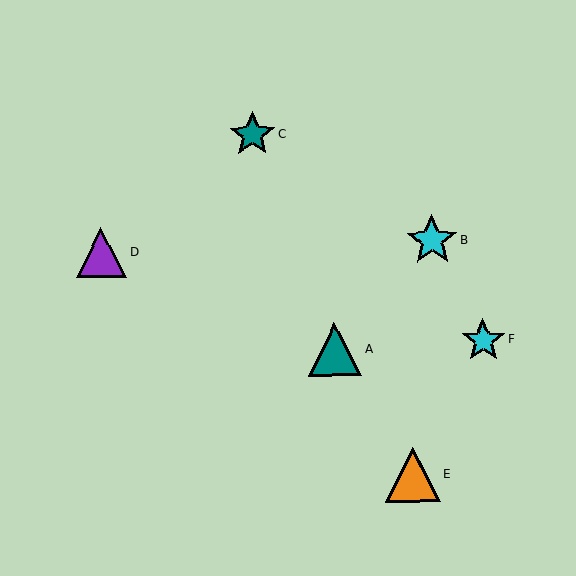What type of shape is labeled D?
Shape D is a purple triangle.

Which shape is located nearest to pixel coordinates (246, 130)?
The teal star (labeled C) at (252, 135) is nearest to that location.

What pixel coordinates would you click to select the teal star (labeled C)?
Click at (252, 135) to select the teal star C.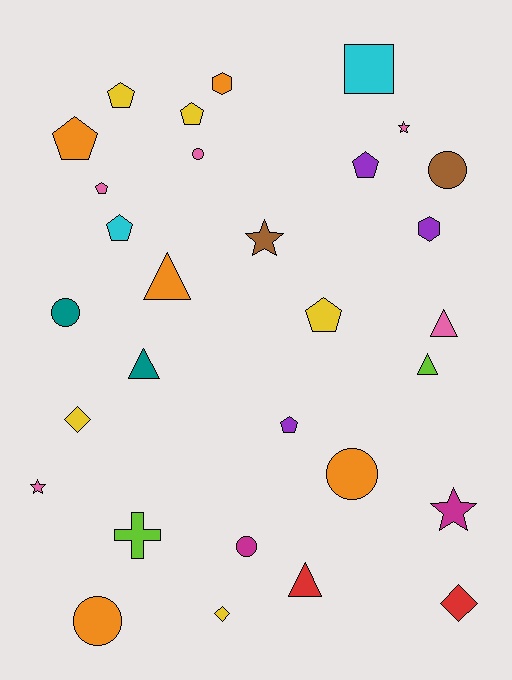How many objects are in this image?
There are 30 objects.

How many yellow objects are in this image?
There are 5 yellow objects.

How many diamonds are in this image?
There are 3 diamonds.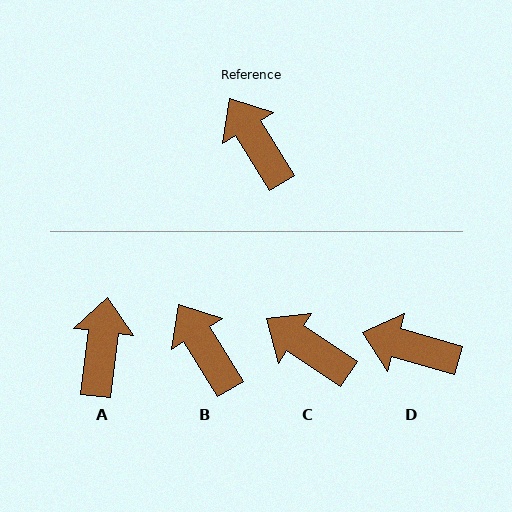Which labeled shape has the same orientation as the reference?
B.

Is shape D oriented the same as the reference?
No, it is off by about 42 degrees.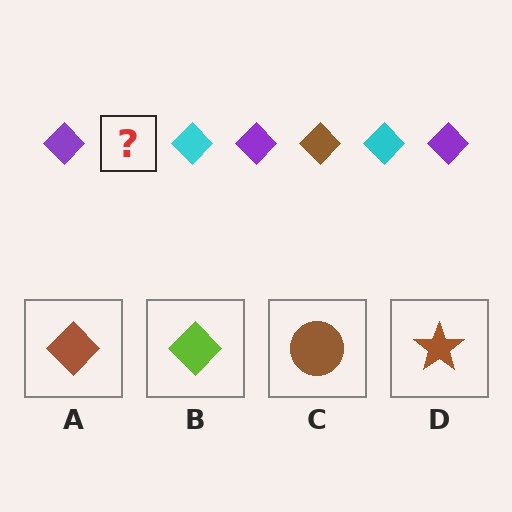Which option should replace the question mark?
Option A.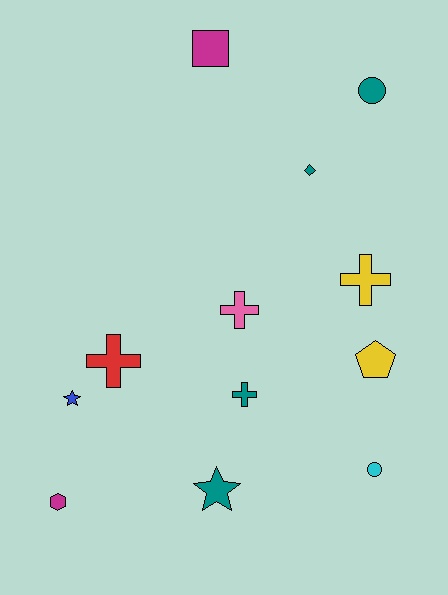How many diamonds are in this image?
There is 1 diamond.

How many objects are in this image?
There are 12 objects.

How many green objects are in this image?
There are no green objects.